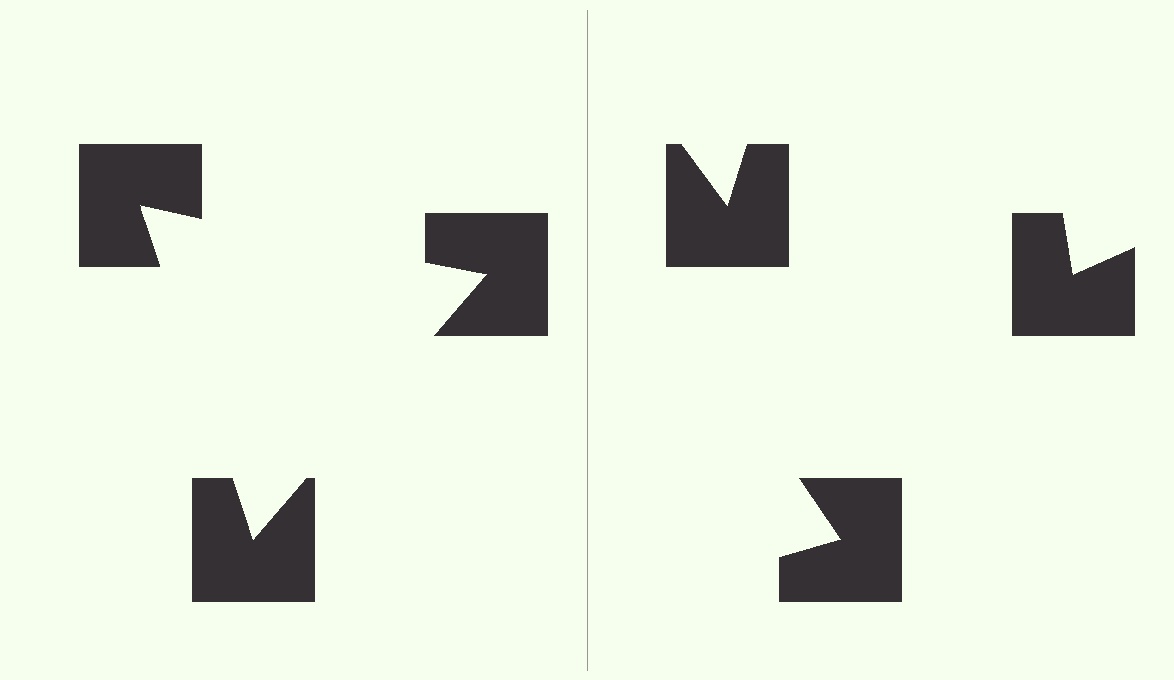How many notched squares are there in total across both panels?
6 — 3 on each side.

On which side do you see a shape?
An illusory triangle appears on the left side. On the right side the wedge cuts are rotated, so no coherent shape forms.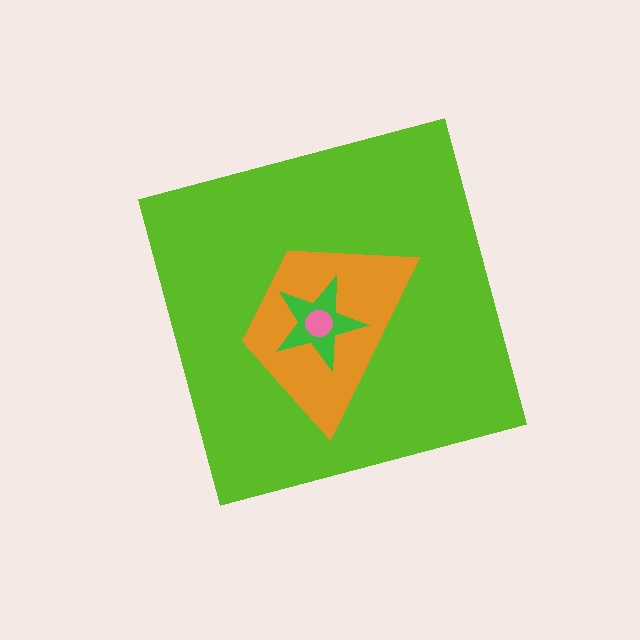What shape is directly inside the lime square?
The orange trapezoid.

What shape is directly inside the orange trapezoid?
The green star.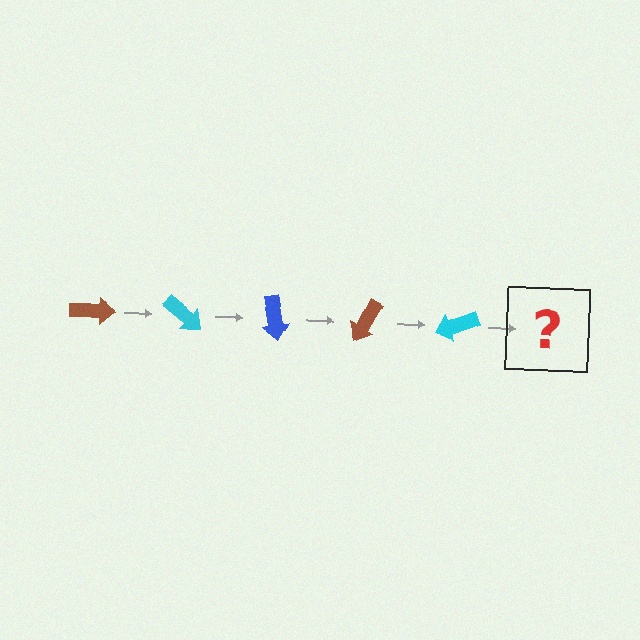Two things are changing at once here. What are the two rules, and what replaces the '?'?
The two rules are that it rotates 40 degrees each step and the color cycles through brown, cyan, and blue. The '?' should be a blue arrow, rotated 200 degrees from the start.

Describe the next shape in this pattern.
It should be a blue arrow, rotated 200 degrees from the start.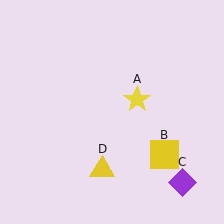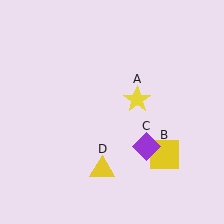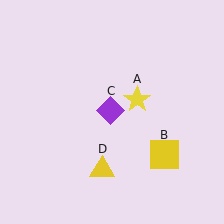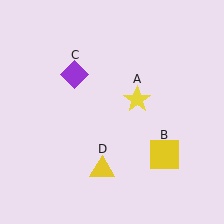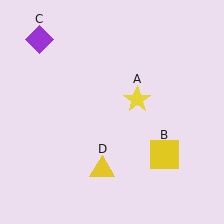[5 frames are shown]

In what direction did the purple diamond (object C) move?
The purple diamond (object C) moved up and to the left.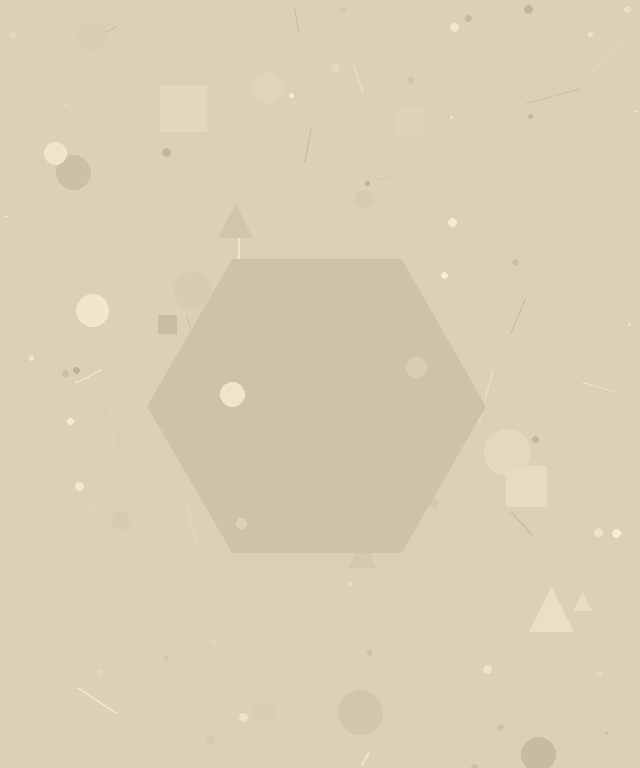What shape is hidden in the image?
A hexagon is hidden in the image.